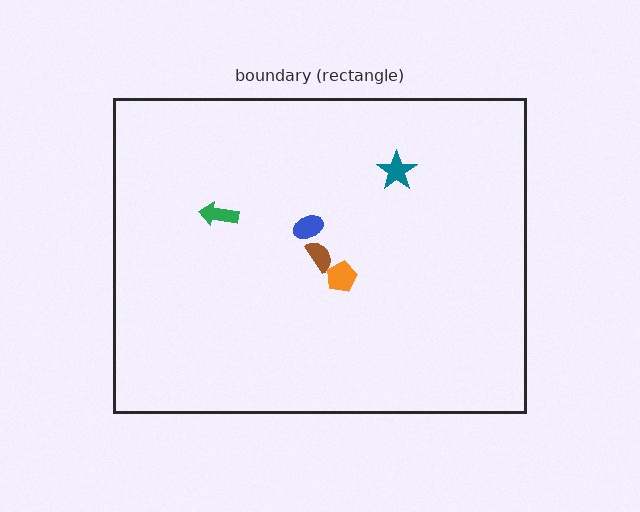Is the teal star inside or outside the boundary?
Inside.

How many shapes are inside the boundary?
5 inside, 0 outside.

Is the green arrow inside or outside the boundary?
Inside.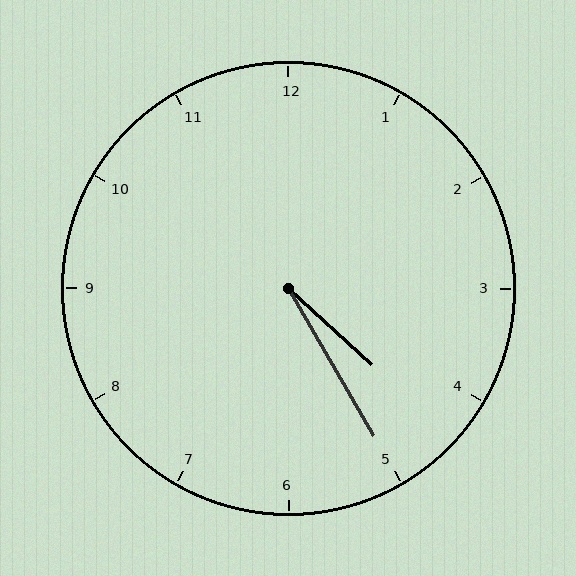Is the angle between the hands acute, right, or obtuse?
It is acute.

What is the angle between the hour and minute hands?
Approximately 18 degrees.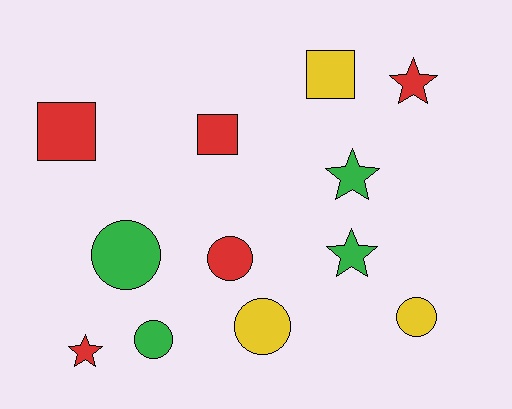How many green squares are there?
There are no green squares.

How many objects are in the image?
There are 12 objects.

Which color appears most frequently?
Red, with 5 objects.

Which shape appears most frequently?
Circle, with 5 objects.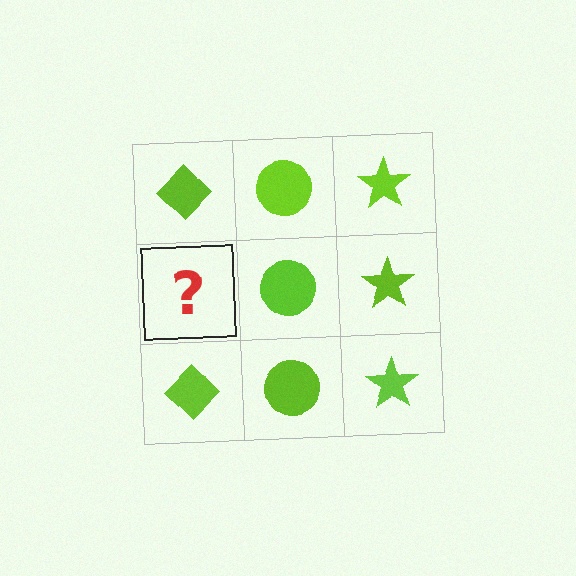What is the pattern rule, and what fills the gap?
The rule is that each column has a consistent shape. The gap should be filled with a lime diamond.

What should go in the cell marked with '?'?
The missing cell should contain a lime diamond.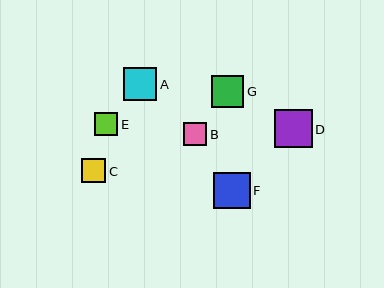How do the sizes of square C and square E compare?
Square C and square E are approximately the same size.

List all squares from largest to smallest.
From largest to smallest: D, F, A, G, C, B, E.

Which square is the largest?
Square D is the largest with a size of approximately 38 pixels.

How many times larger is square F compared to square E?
Square F is approximately 1.6 times the size of square E.